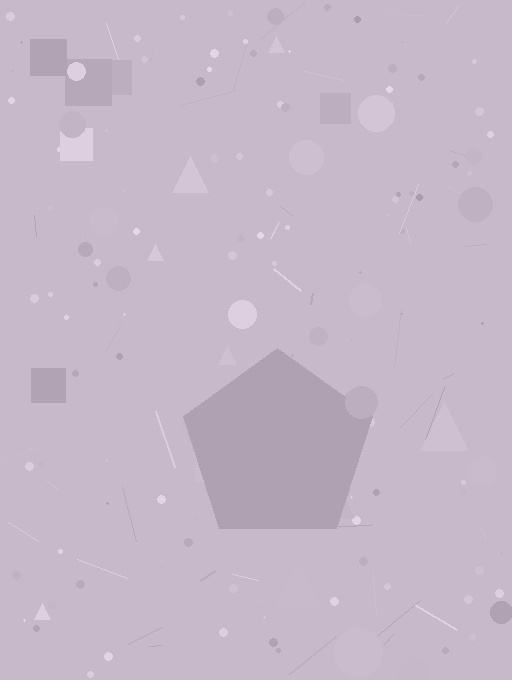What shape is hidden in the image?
A pentagon is hidden in the image.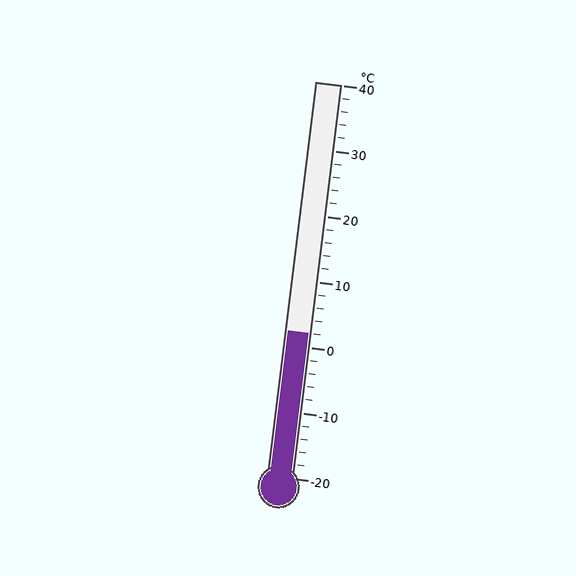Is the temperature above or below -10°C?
The temperature is above -10°C.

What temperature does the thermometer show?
The thermometer shows approximately 2°C.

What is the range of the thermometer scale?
The thermometer scale ranges from -20°C to 40°C.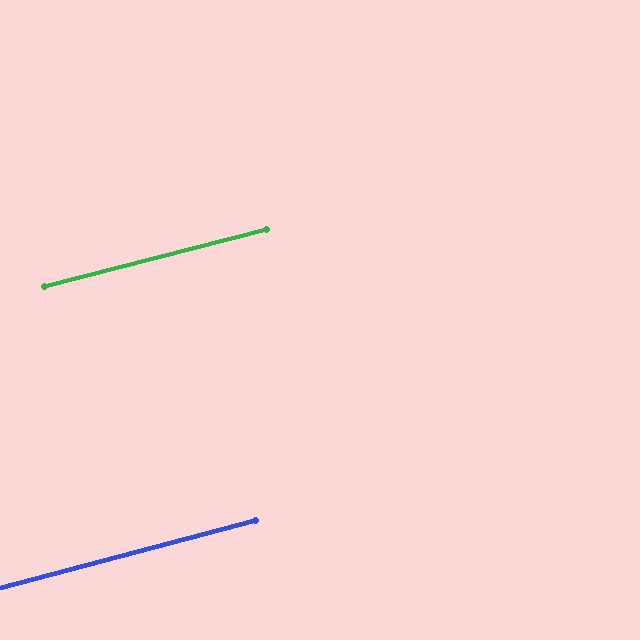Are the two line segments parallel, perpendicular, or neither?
Parallel — their directions differ by only 0.4°.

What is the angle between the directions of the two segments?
Approximately 0 degrees.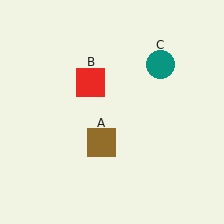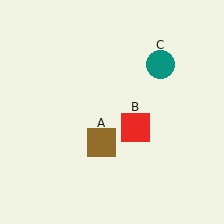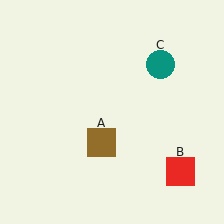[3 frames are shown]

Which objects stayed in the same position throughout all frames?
Brown square (object A) and teal circle (object C) remained stationary.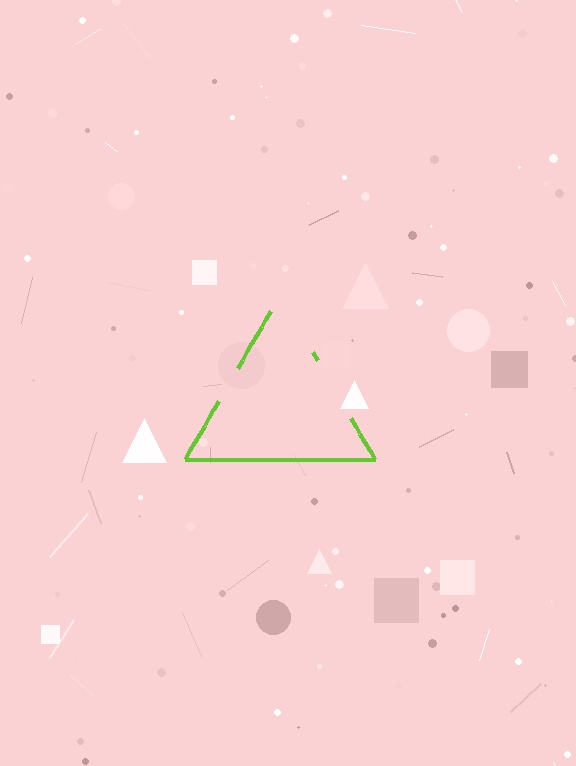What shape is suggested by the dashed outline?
The dashed outline suggests a triangle.